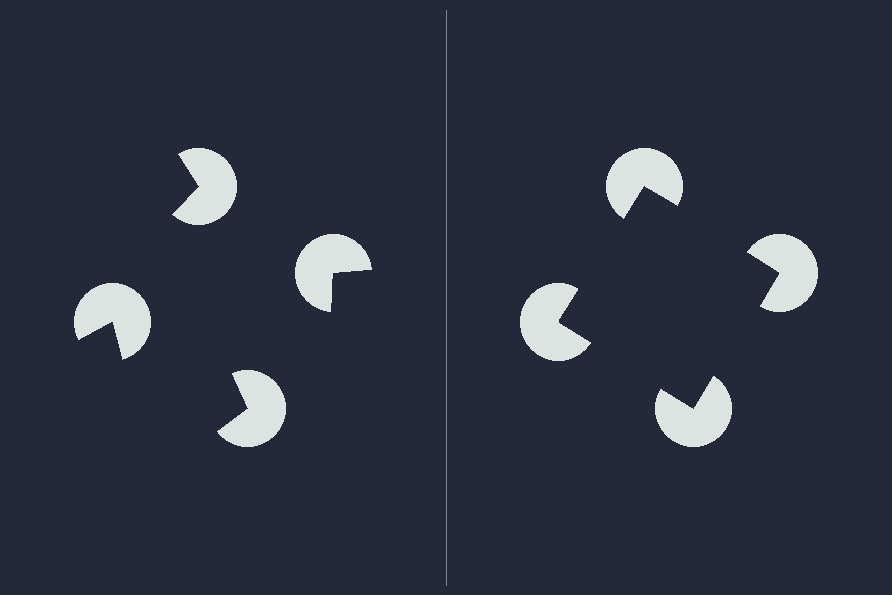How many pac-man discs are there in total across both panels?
8 — 4 on each side.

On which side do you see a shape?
An illusory square appears on the right side. On the left side the wedge cuts are rotated, so no coherent shape forms.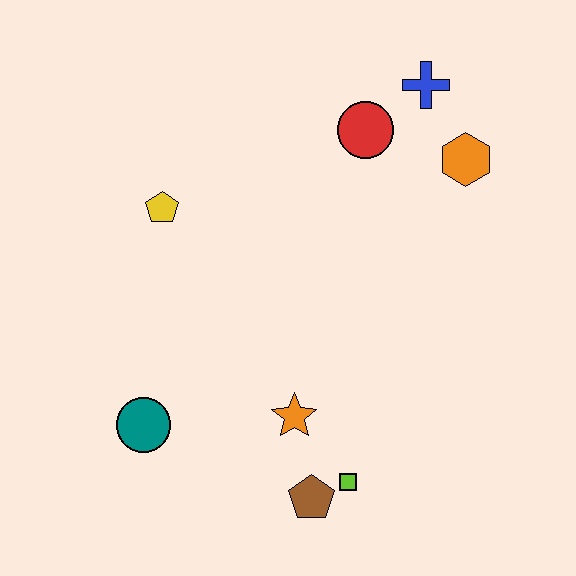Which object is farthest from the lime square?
The blue cross is farthest from the lime square.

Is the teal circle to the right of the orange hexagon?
No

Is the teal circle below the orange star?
Yes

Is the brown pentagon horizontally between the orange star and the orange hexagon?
Yes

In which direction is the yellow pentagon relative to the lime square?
The yellow pentagon is above the lime square.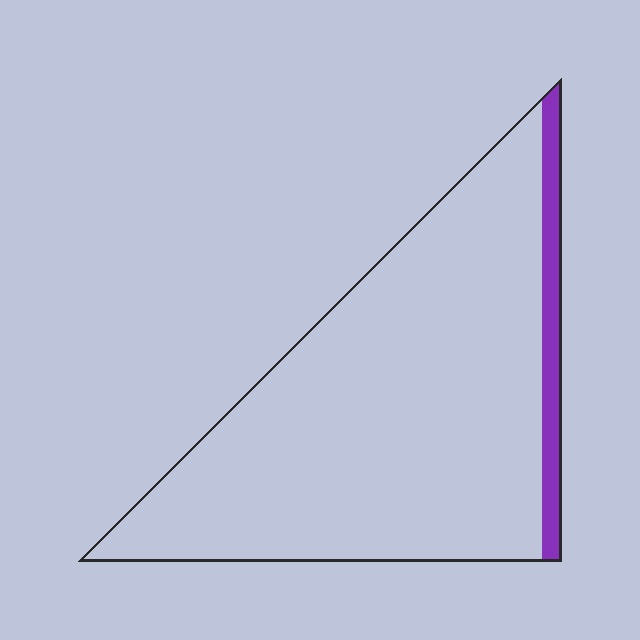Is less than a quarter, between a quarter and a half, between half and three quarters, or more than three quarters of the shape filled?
Less than a quarter.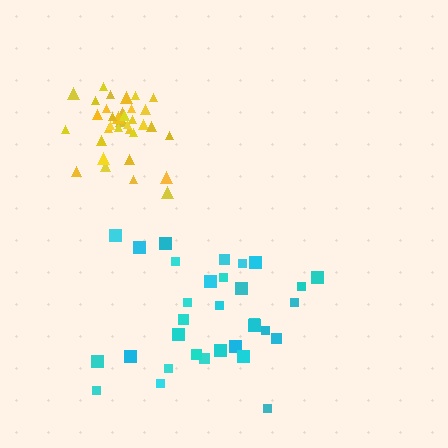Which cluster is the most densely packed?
Yellow.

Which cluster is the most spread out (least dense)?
Cyan.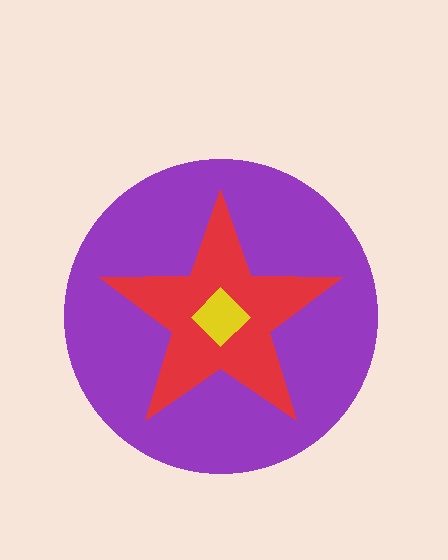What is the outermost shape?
The purple circle.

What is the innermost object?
The yellow diamond.